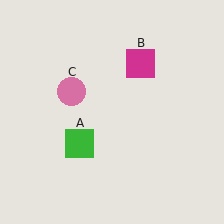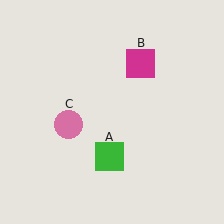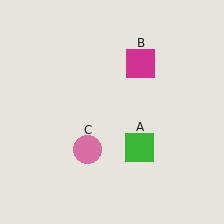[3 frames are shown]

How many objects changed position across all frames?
2 objects changed position: green square (object A), pink circle (object C).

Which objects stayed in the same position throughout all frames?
Magenta square (object B) remained stationary.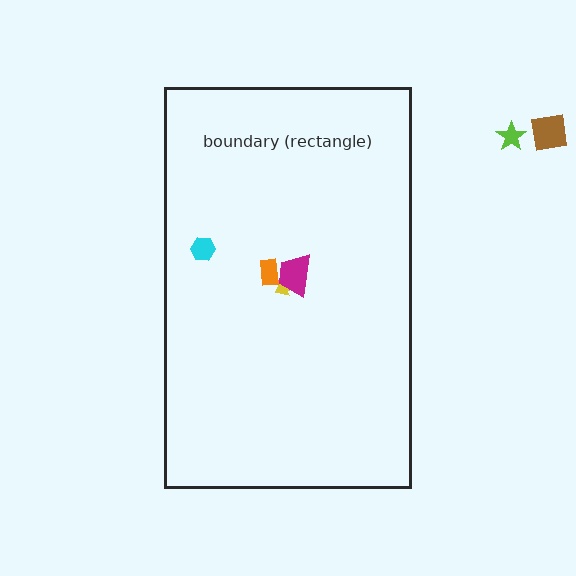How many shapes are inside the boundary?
4 inside, 2 outside.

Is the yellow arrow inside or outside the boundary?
Inside.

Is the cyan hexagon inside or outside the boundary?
Inside.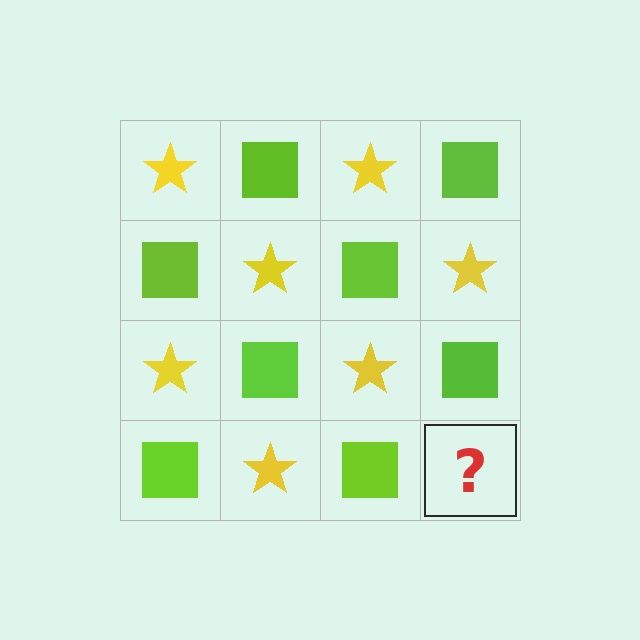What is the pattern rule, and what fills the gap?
The rule is that it alternates yellow star and lime square in a checkerboard pattern. The gap should be filled with a yellow star.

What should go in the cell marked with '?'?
The missing cell should contain a yellow star.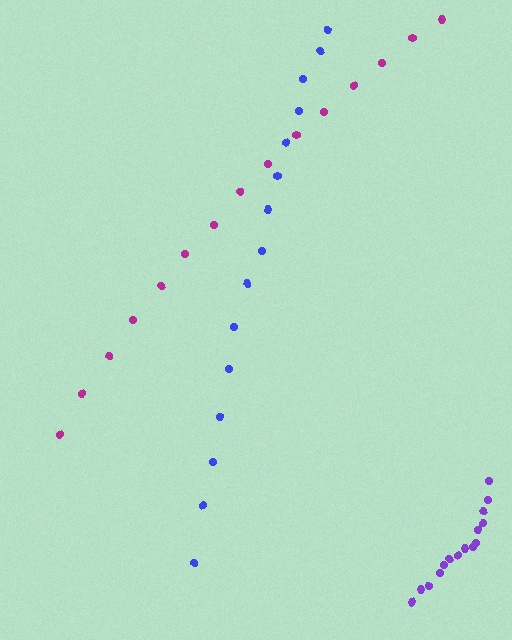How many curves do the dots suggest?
There are 3 distinct paths.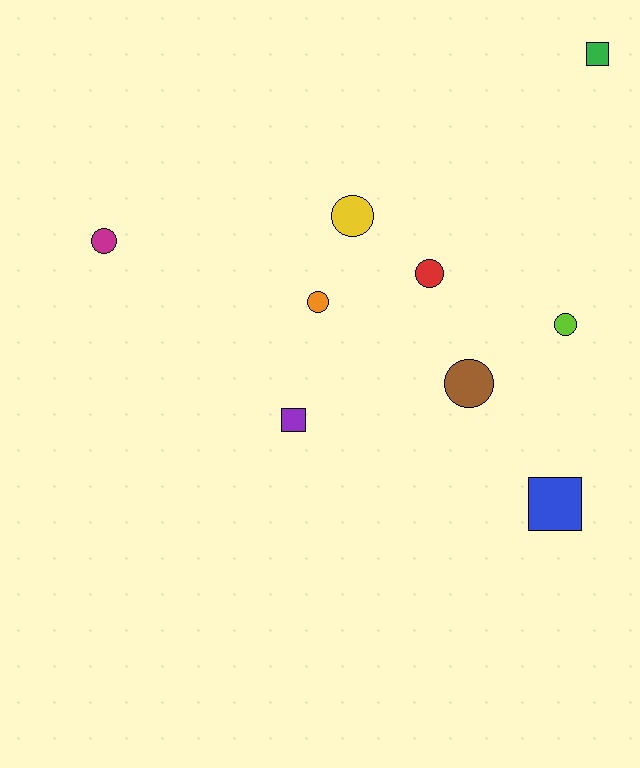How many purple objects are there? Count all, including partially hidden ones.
There is 1 purple object.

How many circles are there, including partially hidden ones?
There are 6 circles.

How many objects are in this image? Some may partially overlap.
There are 9 objects.